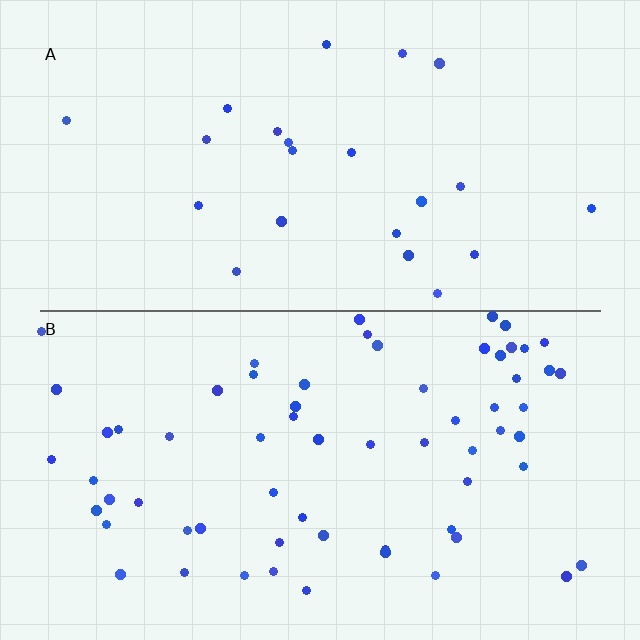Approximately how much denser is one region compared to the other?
Approximately 2.8× — region B over region A.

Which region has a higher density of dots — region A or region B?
B (the bottom).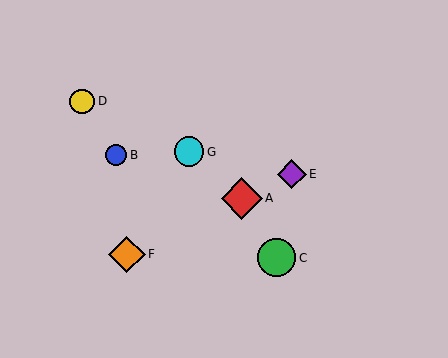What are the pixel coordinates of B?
Object B is at (116, 155).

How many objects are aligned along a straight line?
3 objects (A, E, F) are aligned along a straight line.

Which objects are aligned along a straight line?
Objects A, E, F are aligned along a straight line.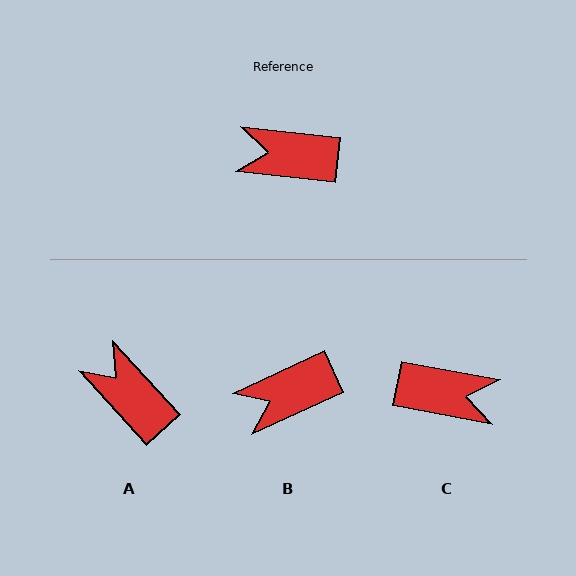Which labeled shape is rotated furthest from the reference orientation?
C, about 176 degrees away.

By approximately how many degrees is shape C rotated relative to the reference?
Approximately 176 degrees counter-clockwise.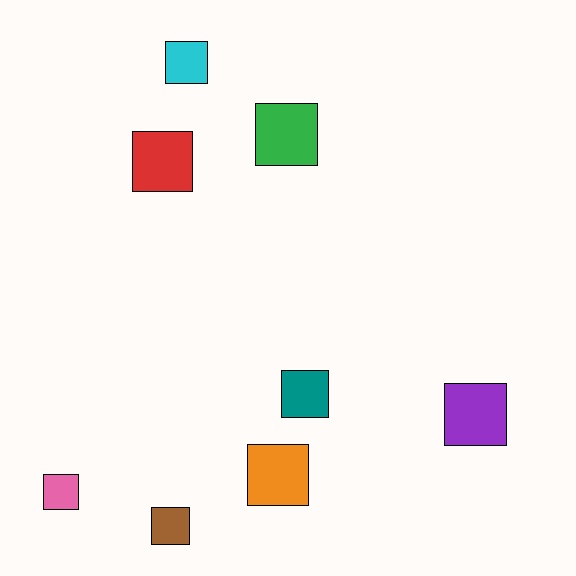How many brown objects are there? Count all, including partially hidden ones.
There is 1 brown object.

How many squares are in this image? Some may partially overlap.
There are 8 squares.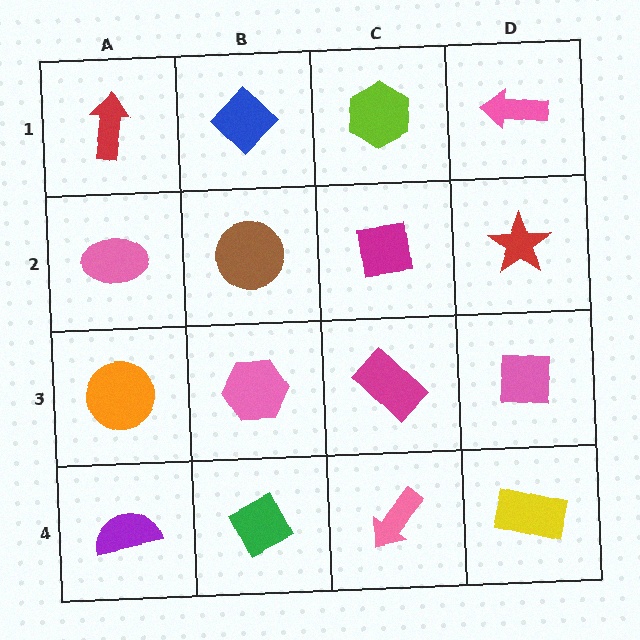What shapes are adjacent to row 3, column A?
A pink ellipse (row 2, column A), a purple semicircle (row 4, column A), a pink hexagon (row 3, column B).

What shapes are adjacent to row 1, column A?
A pink ellipse (row 2, column A), a blue diamond (row 1, column B).